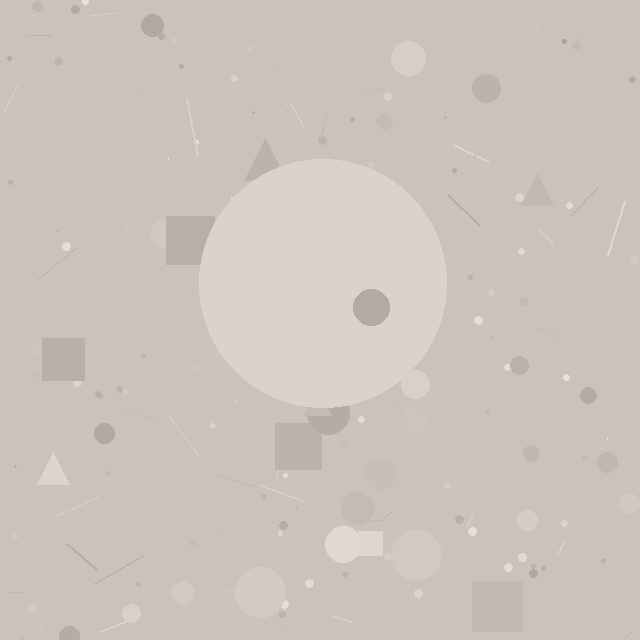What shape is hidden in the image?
A circle is hidden in the image.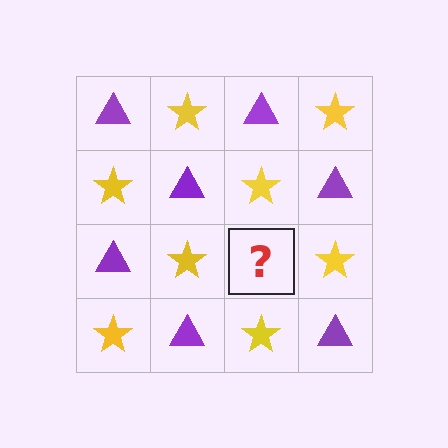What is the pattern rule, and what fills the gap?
The rule is that it alternates purple triangle and yellow star in a checkerboard pattern. The gap should be filled with a purple triangle.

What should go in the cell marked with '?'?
The missing cell should contain a purple triangle.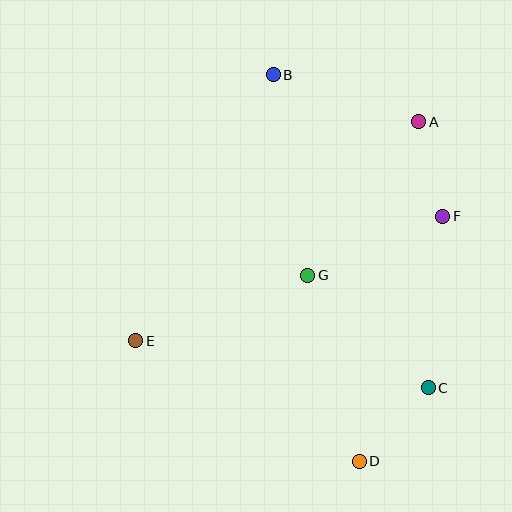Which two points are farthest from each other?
Points B and D are farthest from each other.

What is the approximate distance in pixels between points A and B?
The distance between A and B is approximately 153 pixels.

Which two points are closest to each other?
Points A and F are closest to each other.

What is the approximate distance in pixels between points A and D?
The distance between A and D is approximately 345 pixels.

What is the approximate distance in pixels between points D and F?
The distance between D and F is approximately 258 pixels.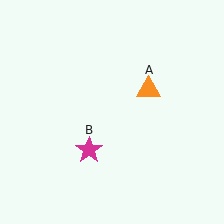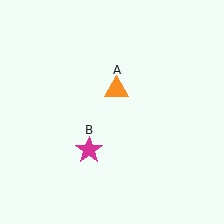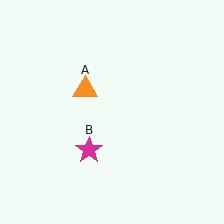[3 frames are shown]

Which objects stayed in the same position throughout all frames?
Magenta star (object B) remained stationary.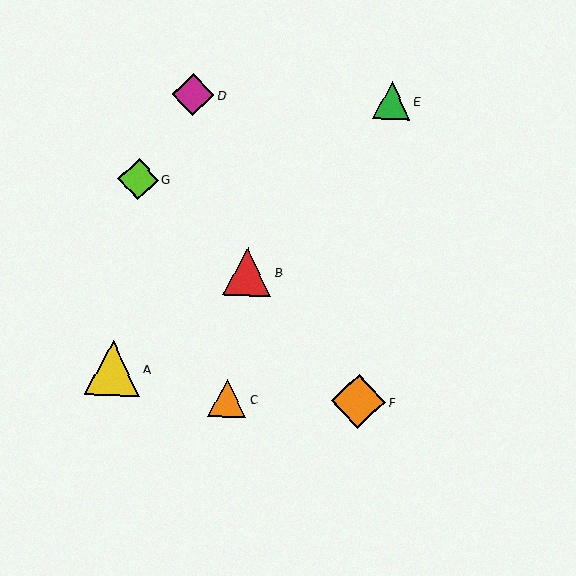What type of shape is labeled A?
Shape A is a yellow triangle.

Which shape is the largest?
The yellow triangle (labeled A) is the largest.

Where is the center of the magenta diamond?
The center of the magenta diamond is at (193, 95).